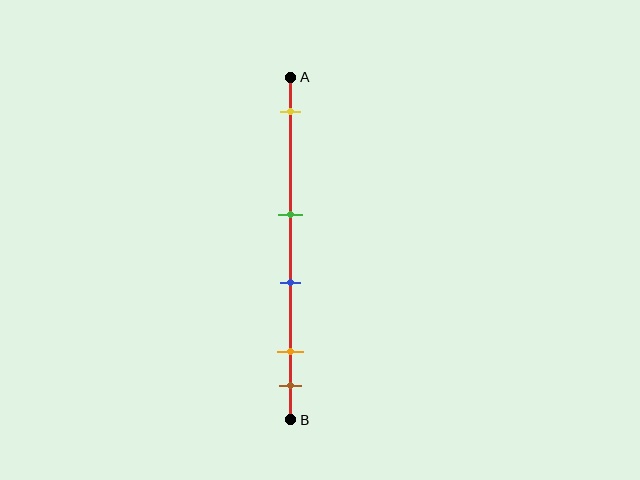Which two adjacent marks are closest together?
The orange and brown marks are the closest adjacent pair.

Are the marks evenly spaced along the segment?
No, the marks are not evenly spaced.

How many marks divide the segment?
There are 5 marks dividing the segment.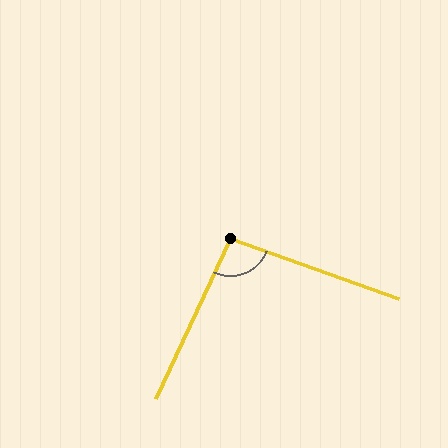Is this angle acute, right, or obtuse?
It is obtuse.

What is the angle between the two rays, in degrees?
Approximately 95 degrees.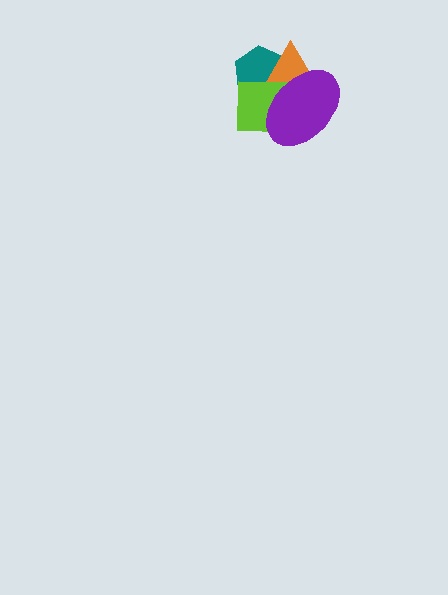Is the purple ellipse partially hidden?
No, no other shape covers it.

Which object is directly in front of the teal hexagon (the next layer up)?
The orange triangle is directly in front of the teal hexagon.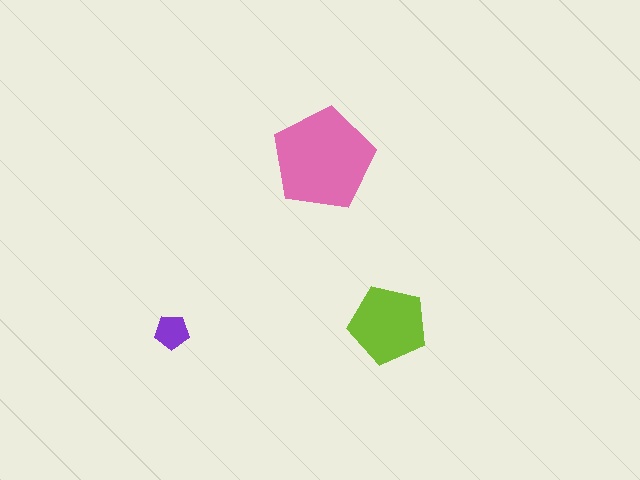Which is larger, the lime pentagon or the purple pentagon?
The lime one.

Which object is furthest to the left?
The purple pentagon is leftmost.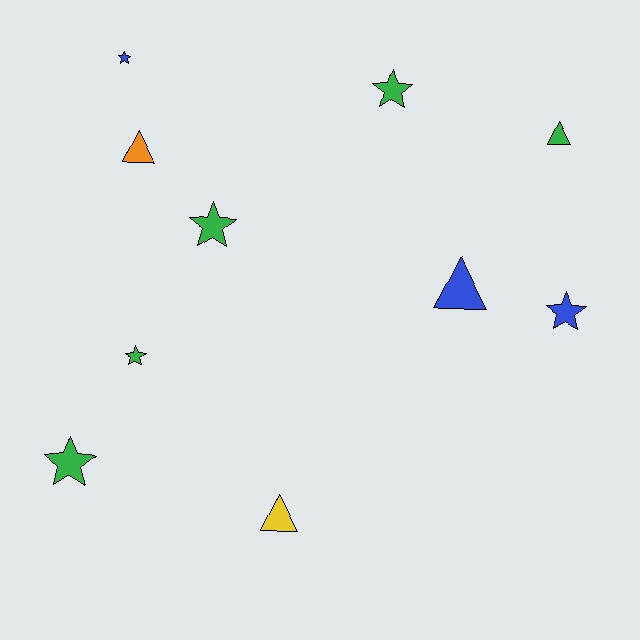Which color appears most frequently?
Green, with 5 objects.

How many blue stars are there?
There are 2 blue stars.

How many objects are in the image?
There are 10 objects.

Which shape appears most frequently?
Star, with 6 objects.